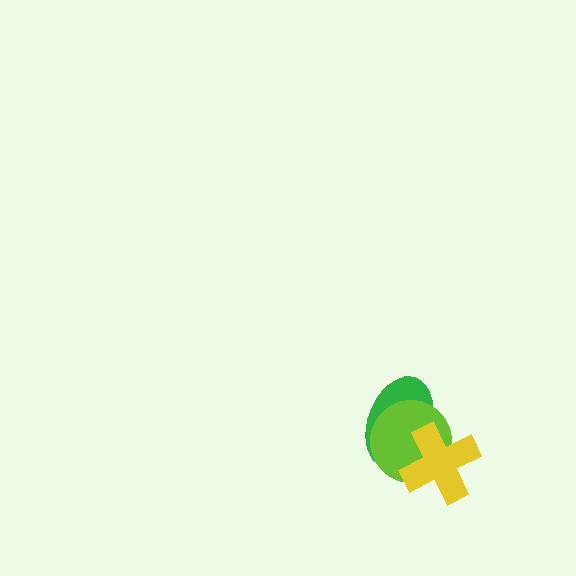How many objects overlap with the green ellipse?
2 objects overlap with the green ellipse.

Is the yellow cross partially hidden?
No, no other shape covers it.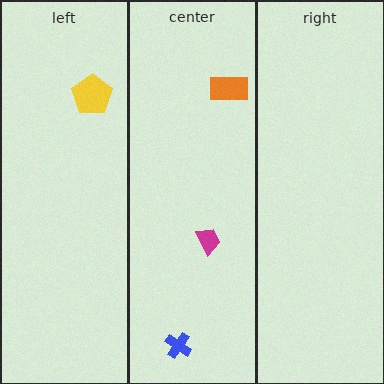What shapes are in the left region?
The yellow pentagon.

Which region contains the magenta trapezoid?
The center region.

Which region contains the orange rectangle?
The center region.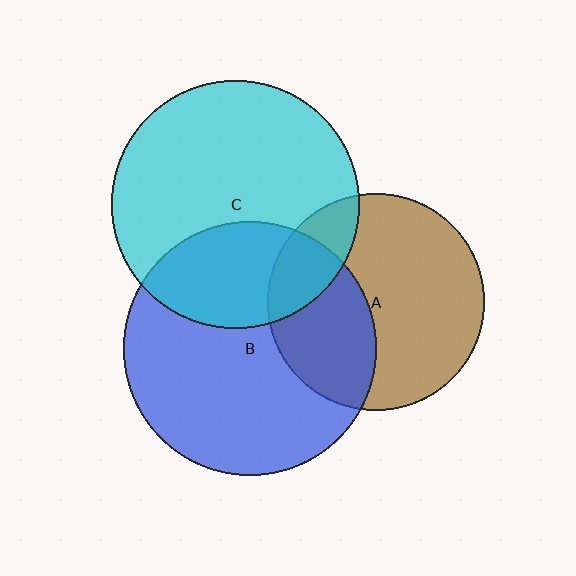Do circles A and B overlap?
Yes.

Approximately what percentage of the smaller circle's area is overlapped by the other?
Approximately 35%.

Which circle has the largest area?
Circle B (blue).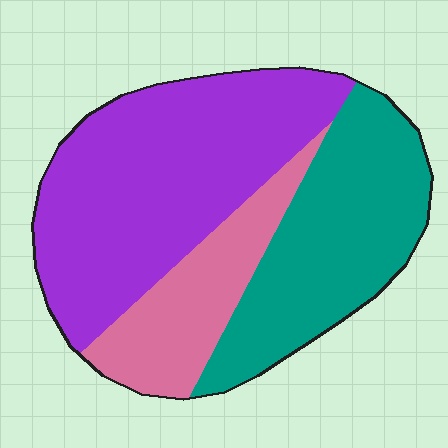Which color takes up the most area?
Purple, at roughly 45%.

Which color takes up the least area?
Pink, at roughly 20%.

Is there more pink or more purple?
Purple.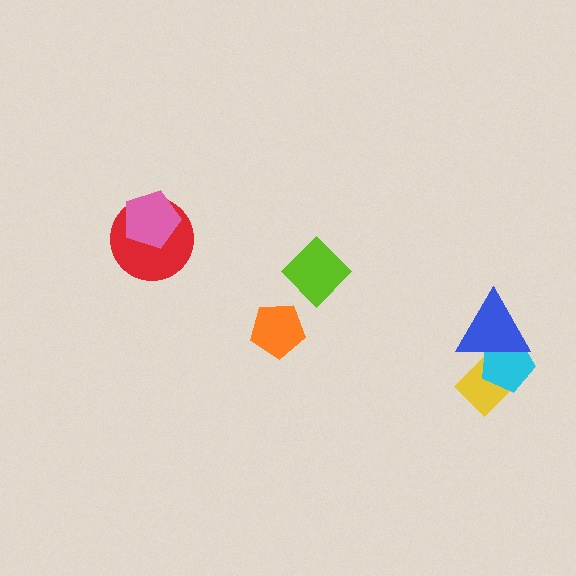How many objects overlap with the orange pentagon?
0 objects overlap with the orange pentagon.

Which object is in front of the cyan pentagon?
The blue triangle is in front of the cyan pentagon.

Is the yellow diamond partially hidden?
Yes, it is partially covered by another shape.